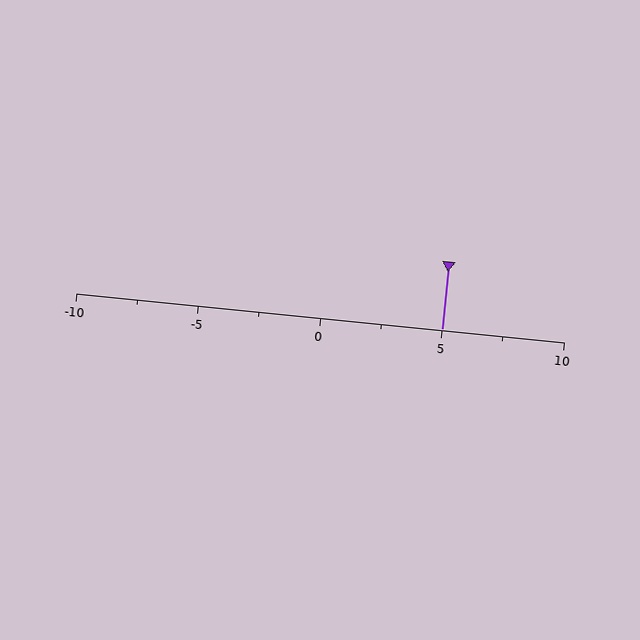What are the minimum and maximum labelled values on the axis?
The axis runs from -10 to 10.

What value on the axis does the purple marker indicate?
The marker indicates approximately 5.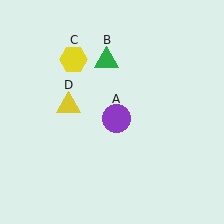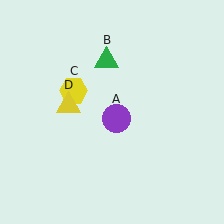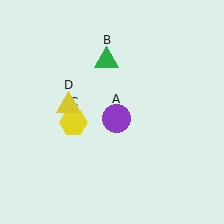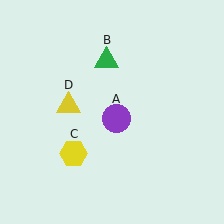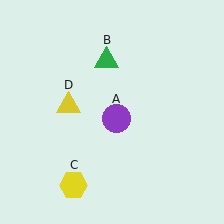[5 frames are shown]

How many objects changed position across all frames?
1 object changed position: yellow hexagon (object C).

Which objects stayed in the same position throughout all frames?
Purple circle (object A) and green triangle (object B) and yellow triangle (object D) remained stationary.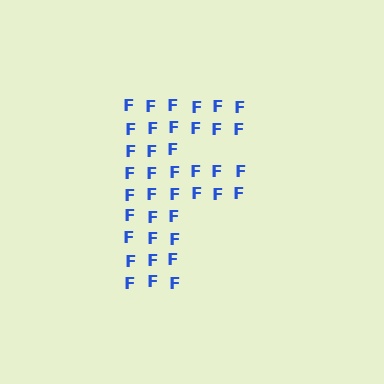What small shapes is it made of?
It is made of small letter F's.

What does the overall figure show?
The overall figure shows the letter F.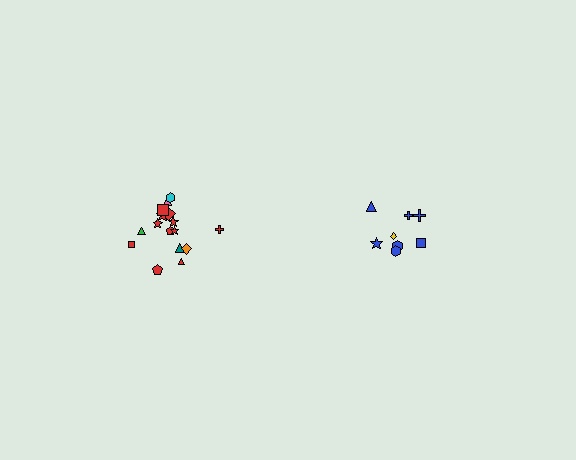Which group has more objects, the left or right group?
The left group.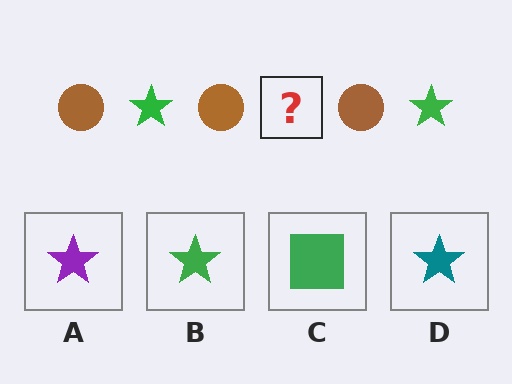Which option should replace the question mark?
Option B.